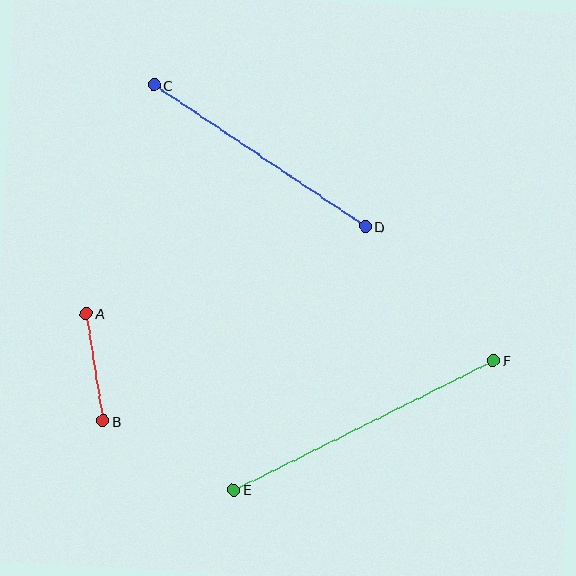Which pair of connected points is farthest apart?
Points E and F are farthest apart.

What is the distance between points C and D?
The distance is approximately 254 pixels.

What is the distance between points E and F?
The distance is approximately 290 pixels.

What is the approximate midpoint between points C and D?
The midpoint is at approximately (259, 156) pixels.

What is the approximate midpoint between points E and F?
The midpoint is at approximately (364, 425) pixels.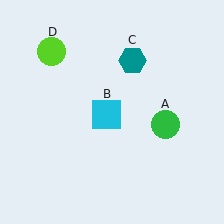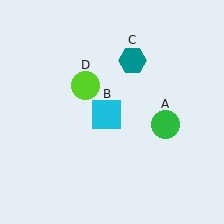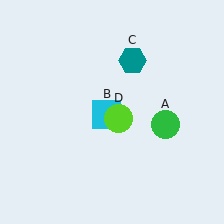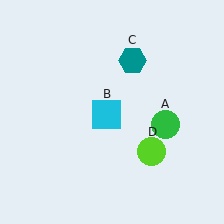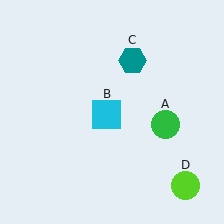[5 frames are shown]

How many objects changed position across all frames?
1 object changed position: lime circle (object D).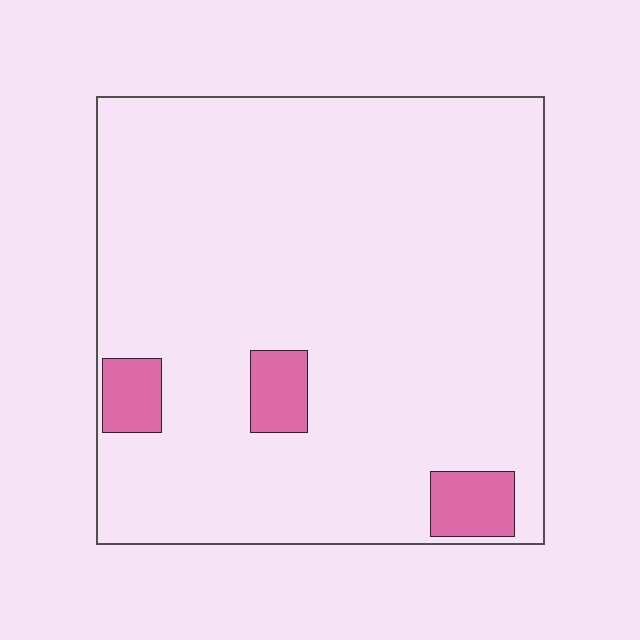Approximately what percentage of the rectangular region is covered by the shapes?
Approximately 5%.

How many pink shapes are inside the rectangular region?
3.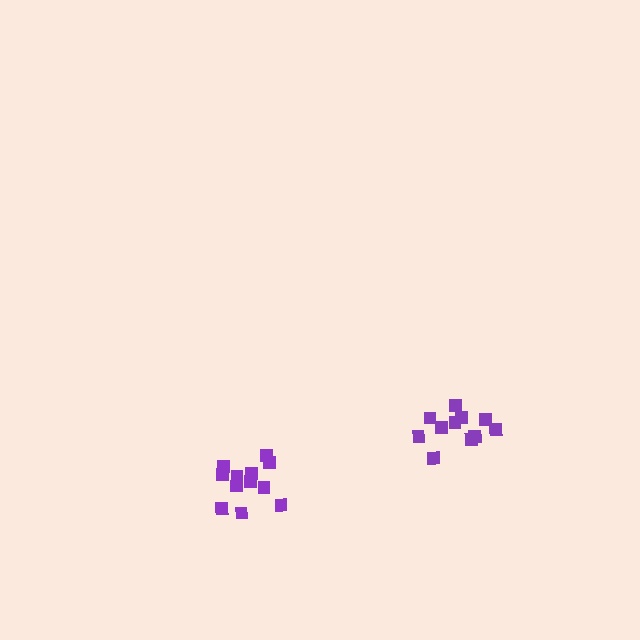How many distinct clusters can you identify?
There are 2 distinct clusters.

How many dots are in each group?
Group 1: 12 dots, Group 2: 11 dots (23 total).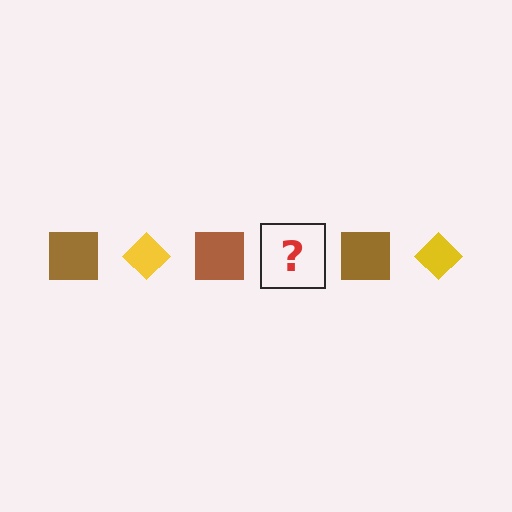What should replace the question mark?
The question mark should be replaced with a yellow diamond.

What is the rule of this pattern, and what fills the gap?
The rule is that the pattern alternates between brown square and yellow diamond. The gap should be filled with a yellow diamond.